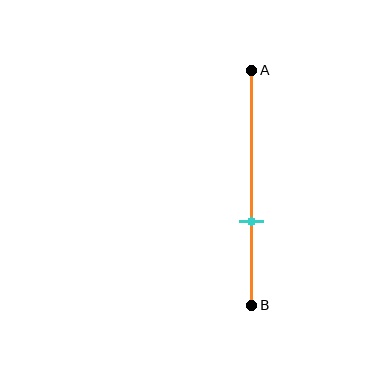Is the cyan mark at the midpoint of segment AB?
No, the mark is at about 65% from A, not at the 50% midpoint.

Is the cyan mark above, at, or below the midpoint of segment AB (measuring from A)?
The cyan mark is below the midpoint of segment AB.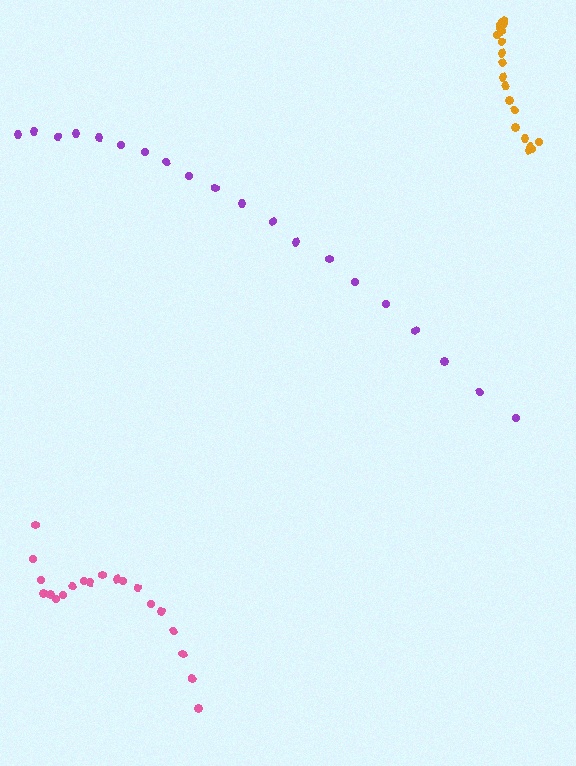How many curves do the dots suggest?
There are 3 distinct paths.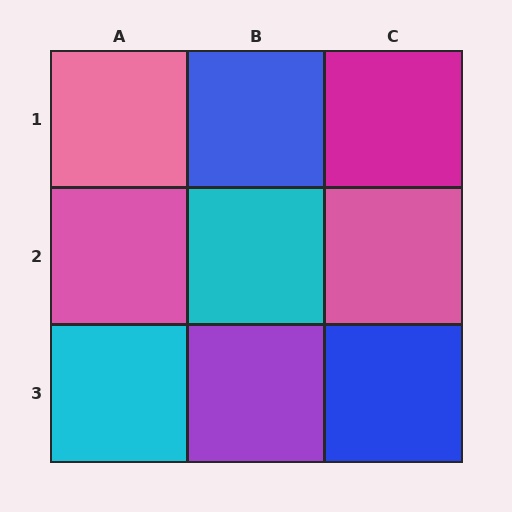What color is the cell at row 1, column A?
Pink.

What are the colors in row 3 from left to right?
Cyan, purple, blue.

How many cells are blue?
2 cells are blue.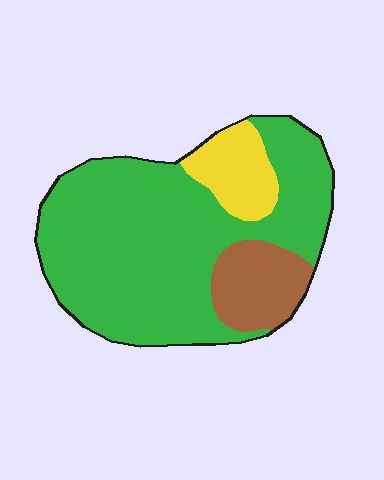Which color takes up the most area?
Green, at roughly 75%.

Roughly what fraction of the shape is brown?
Brown covers 14% of the shape.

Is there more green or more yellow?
Green.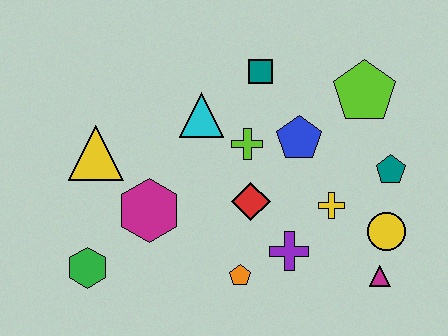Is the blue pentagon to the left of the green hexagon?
No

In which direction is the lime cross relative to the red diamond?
The lime cross is above the red diamond.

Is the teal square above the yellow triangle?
Yes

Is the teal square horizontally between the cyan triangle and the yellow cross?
Yes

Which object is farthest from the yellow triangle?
The magenta triangle is farthest from the yellow triangle.